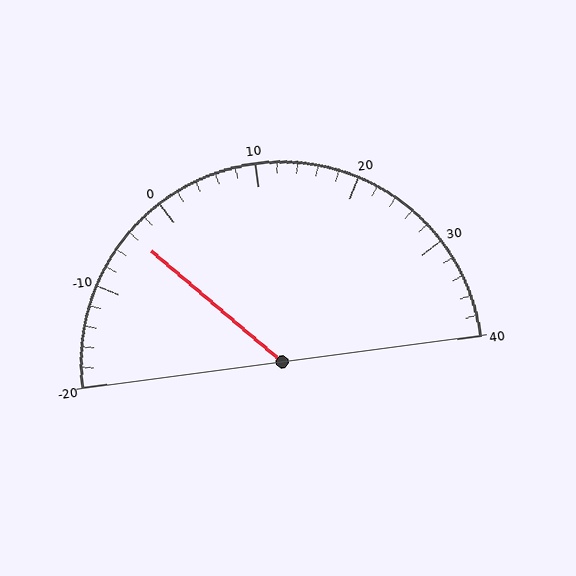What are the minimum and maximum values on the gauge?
The gauge ranges from -20 to 40.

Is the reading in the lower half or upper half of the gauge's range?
The reading is in the lower half of the range (-20 to 40).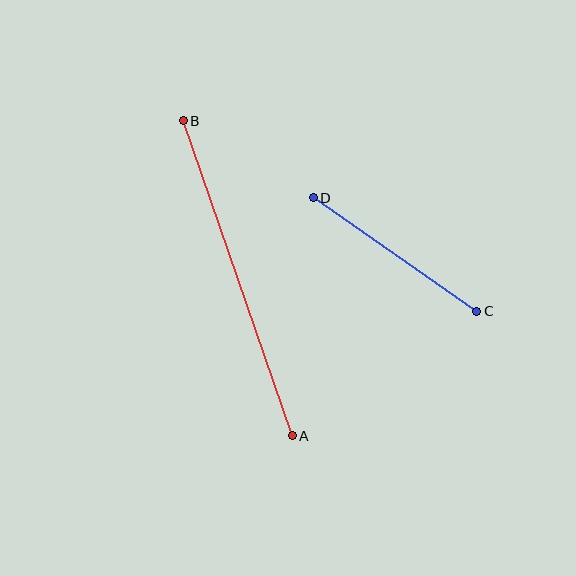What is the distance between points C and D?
The distance is approximately 199 pixels.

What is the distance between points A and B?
The distance is approximately 334 pixels.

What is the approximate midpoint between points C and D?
The midpoint is at approximately (395, 254) pixels.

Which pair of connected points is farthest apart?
Points A and B are farthest apart.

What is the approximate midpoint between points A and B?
The midpoint is at approximately (238, 278) pixels.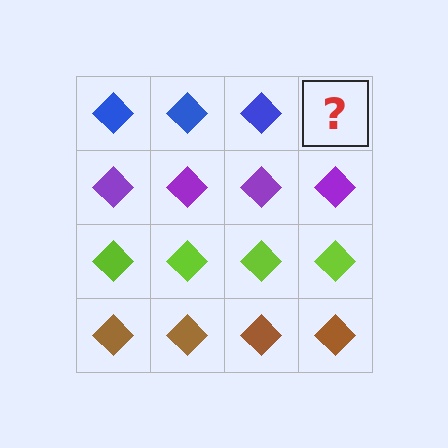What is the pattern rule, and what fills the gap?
The rule is that each row has a consistent color. The gap should be filled with a blue diamond.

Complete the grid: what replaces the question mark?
The question mark should be replaced with a blue diamond.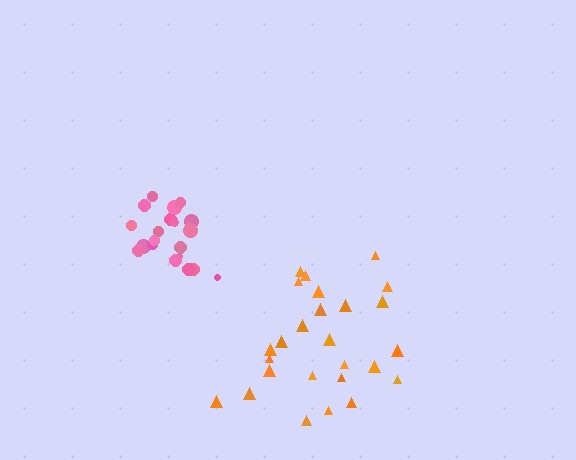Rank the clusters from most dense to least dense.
pink, orange.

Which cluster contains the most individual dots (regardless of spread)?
Orange (26).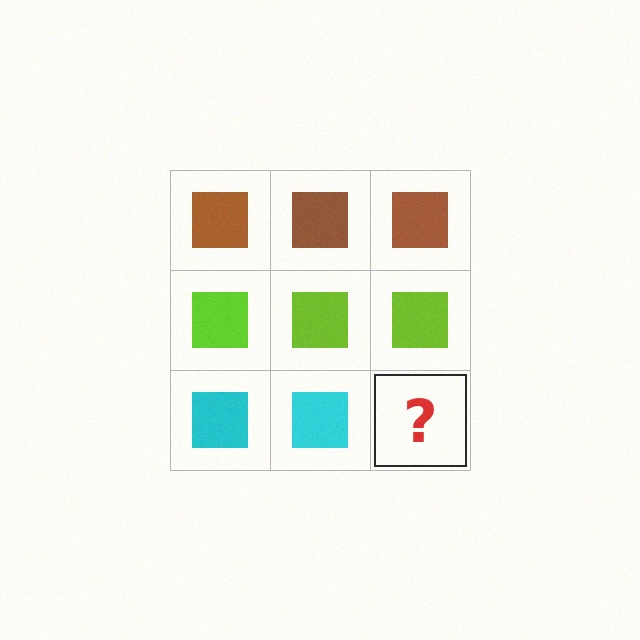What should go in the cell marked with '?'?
The missing cell should contain a cyan square.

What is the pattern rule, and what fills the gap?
The rule is that each row has a consistent color. The gap should be filled with a cyan square.